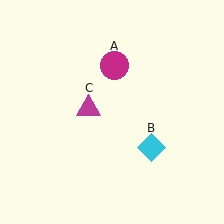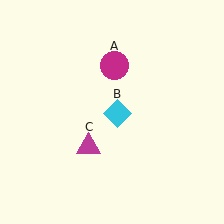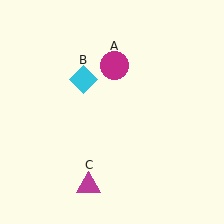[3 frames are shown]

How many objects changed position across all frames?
2 objects changed position: cyan diamond (object B), magenta triangle (object C).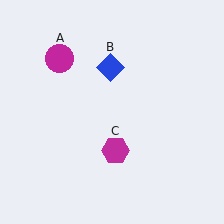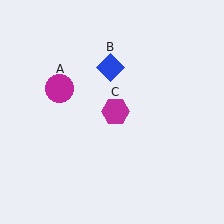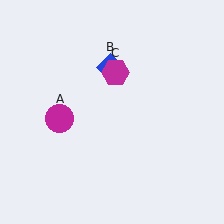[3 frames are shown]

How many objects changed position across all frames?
2 objects changed position: magenta circle (object A), magenta hexagon (object C).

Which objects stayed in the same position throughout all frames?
Blue diamond (object B) remained stationary.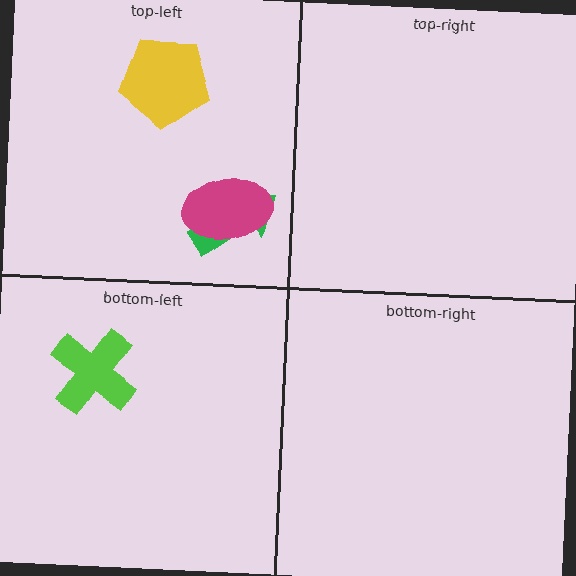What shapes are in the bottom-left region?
The lime cross.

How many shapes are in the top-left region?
3.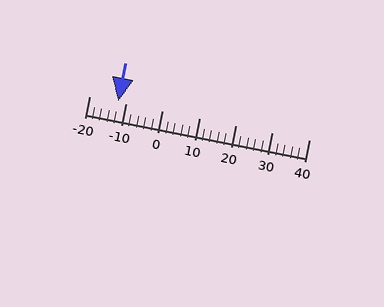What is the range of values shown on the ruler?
The ruler shows values from -20 to 40.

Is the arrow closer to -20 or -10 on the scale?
The arrow is closer to -10.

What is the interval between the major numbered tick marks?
The major tick marks are spaced 10 units apart.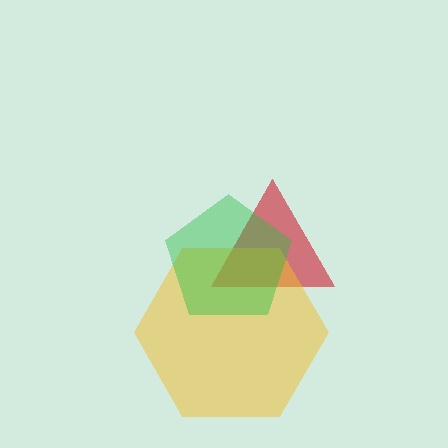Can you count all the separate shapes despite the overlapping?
Yes, there are 3 separate shapes.